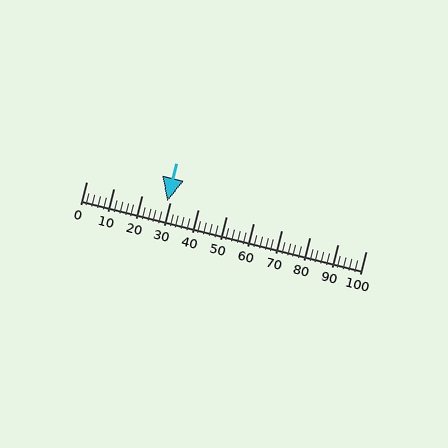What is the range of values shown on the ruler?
The ruler shows values from 0 to 100.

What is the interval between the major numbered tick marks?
The major tick marks are spaced 10 units apart.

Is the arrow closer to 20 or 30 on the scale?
The arrow is closer to 30.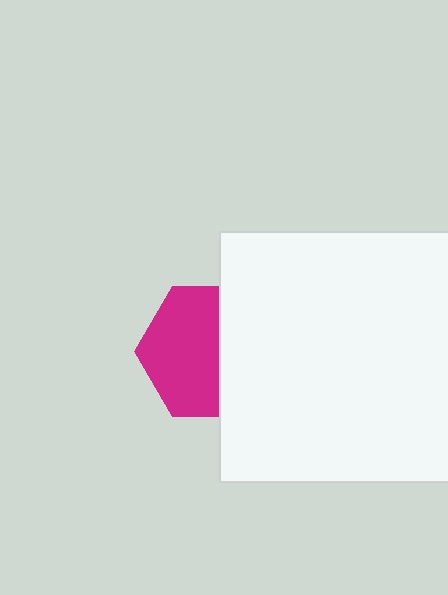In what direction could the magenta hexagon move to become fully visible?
The magenta hexagon could move left. That would shift it out from behind the white rectangle entirely.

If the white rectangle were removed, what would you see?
You would see the complete magenta hexagon.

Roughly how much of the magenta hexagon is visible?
About half of it is visible (roughly 59%).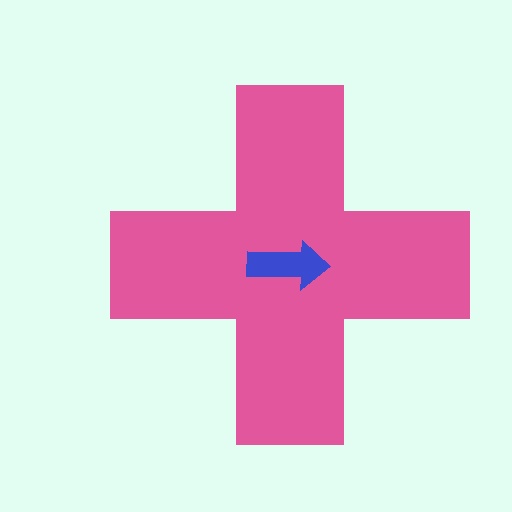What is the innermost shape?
The blue arrow.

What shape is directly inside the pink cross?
The blue arrow.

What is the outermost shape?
The pink cross.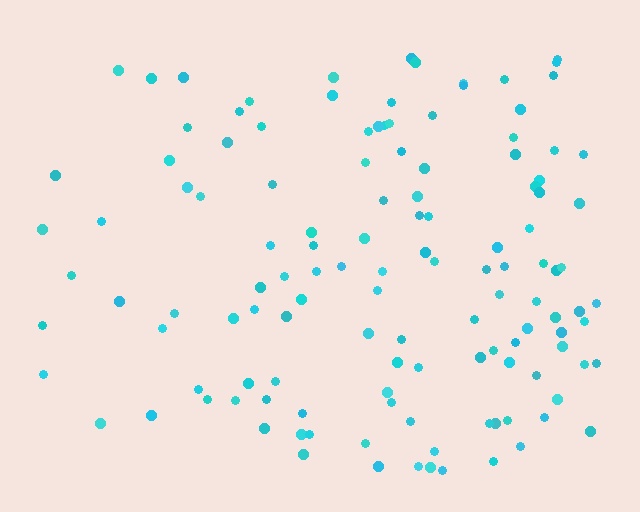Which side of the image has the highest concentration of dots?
The right.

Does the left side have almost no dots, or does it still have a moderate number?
Still a moderate number, just noticeably fewer than the right.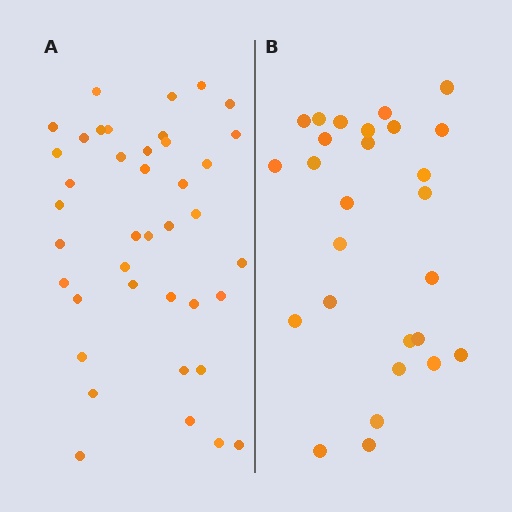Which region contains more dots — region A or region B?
Region A (the left region) has more dots.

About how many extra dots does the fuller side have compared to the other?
Region A has approximately 15 more dots than region B.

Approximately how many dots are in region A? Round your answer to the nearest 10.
About 40 dots.